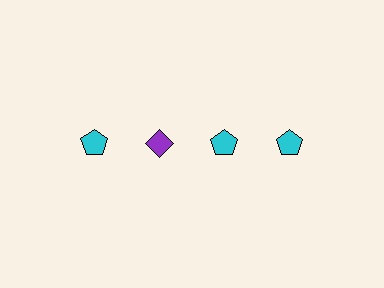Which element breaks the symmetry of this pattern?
The purple diamond in the top row, second from left column breaks the symmetry. All other shapes are cyan pentagons.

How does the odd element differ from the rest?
It differs in both color (purple instead of cyan) and shape (diamond instead of pentagon).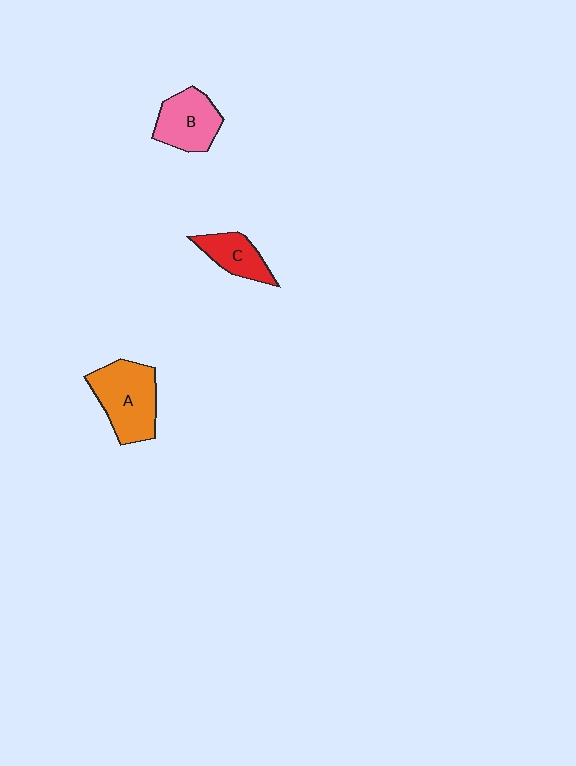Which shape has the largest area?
Shape A (orange).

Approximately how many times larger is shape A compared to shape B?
Approximately 1.3 times.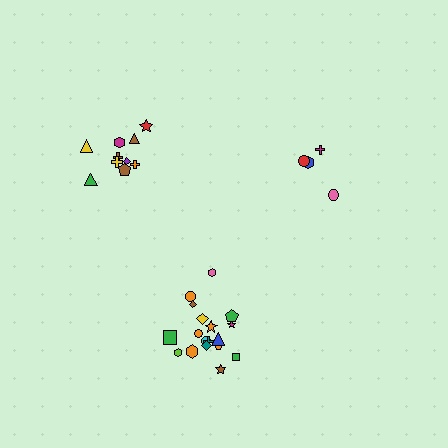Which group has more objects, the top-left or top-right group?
The top-left group.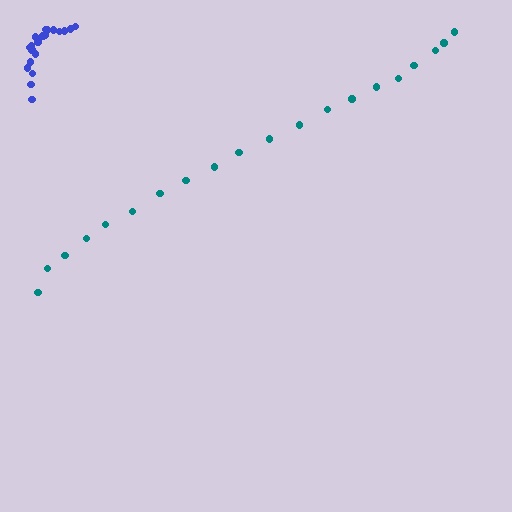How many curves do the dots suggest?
There are 2 distinct paths.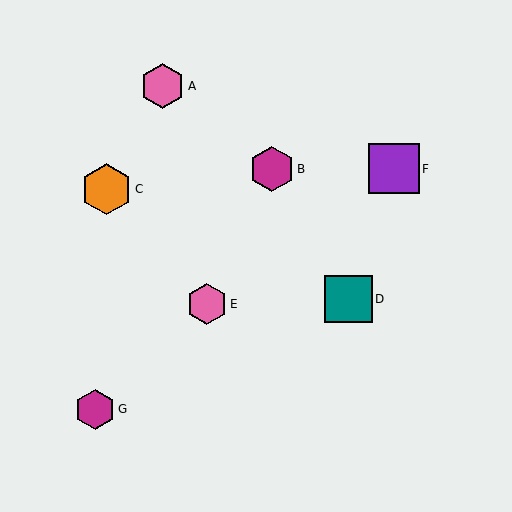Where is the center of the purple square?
The center of the purple square is at (394, 169).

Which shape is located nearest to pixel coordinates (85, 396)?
The magenta hexagon (labeled G) at (95, 409) is nearest to that location.